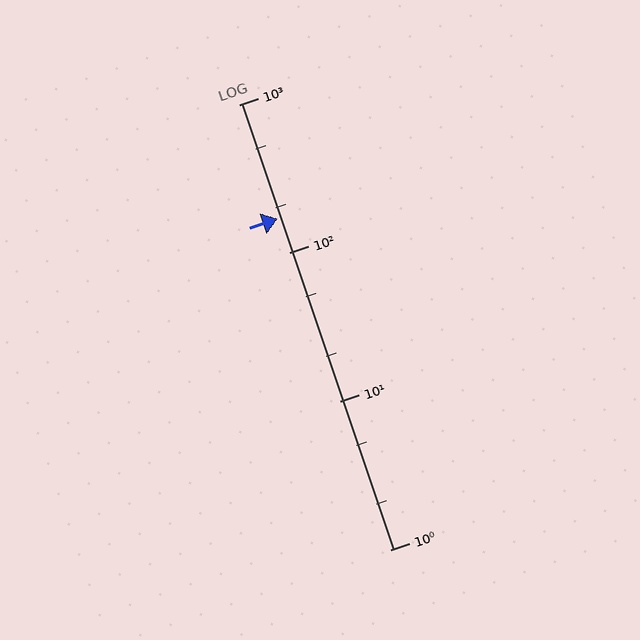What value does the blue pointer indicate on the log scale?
The pointer indicates approximately 170.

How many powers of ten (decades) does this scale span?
The scale spans 3 decades, from 1 to 1000.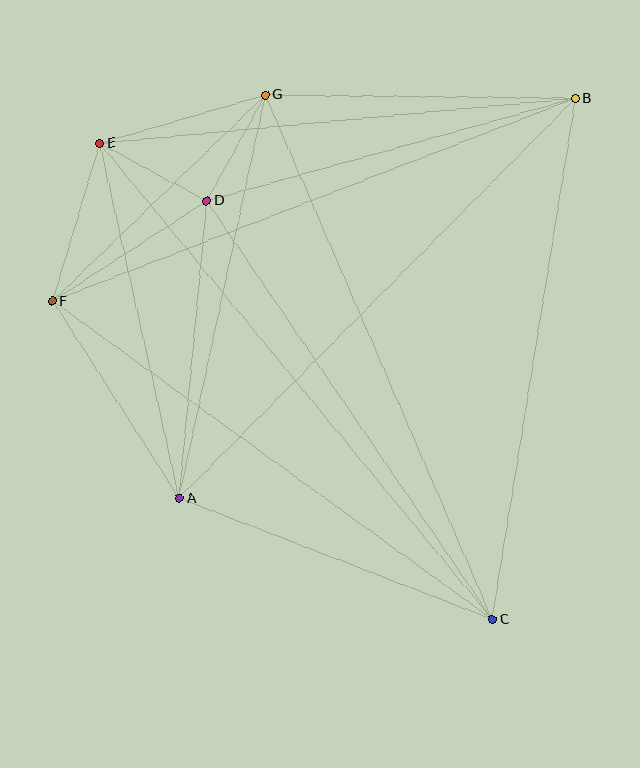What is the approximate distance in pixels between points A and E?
The distance between A and E is approximately 364 pixels.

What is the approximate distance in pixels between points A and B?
The distance between A and B is approximately 563 pixels.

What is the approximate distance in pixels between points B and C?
The distance between B and C is approximately 528 pixels.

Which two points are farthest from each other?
Points C and E are farthest from each other.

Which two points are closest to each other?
Points D and G are closest to each other.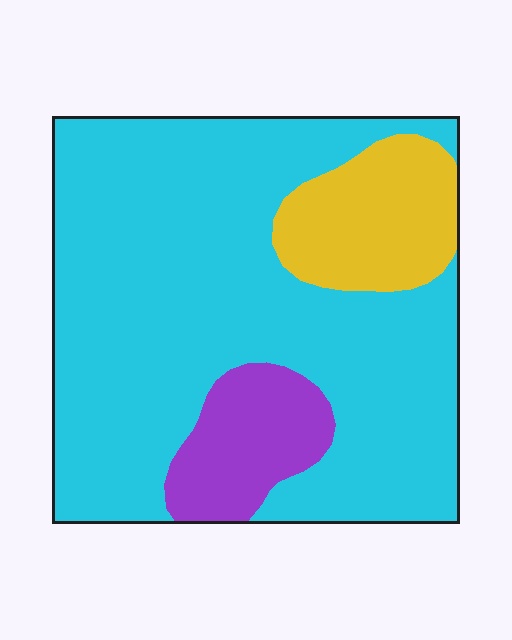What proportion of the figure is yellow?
Yellow takes up less than a quarter of the figure.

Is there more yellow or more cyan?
Cyan.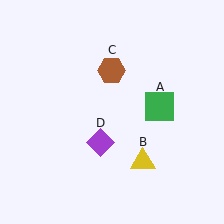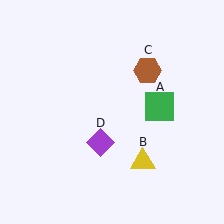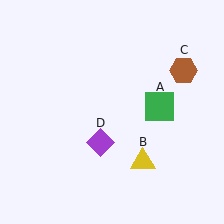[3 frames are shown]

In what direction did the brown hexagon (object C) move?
The brown hexagon (object C) moved right.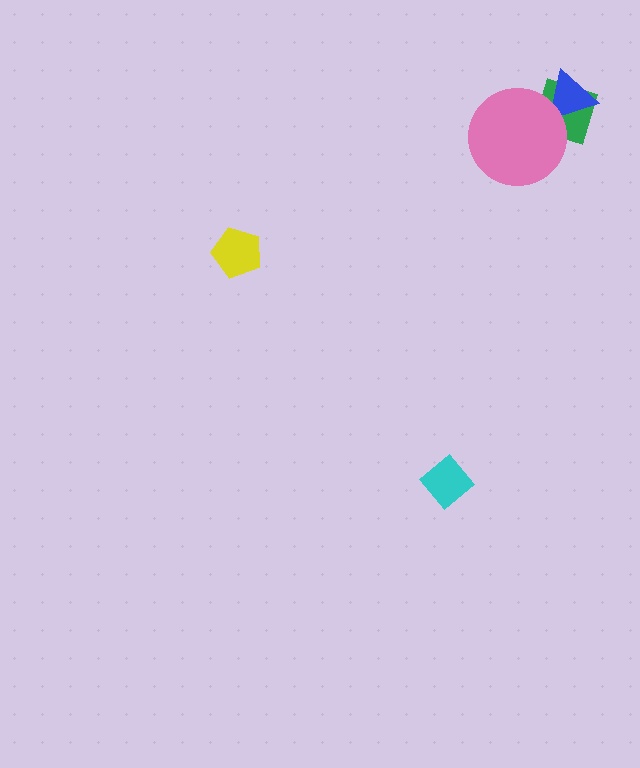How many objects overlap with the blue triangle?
2 objects overlap with the blue triangle.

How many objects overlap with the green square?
2 objects overlap with the green square.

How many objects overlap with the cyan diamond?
0 objects overlap with the cyan diamond.